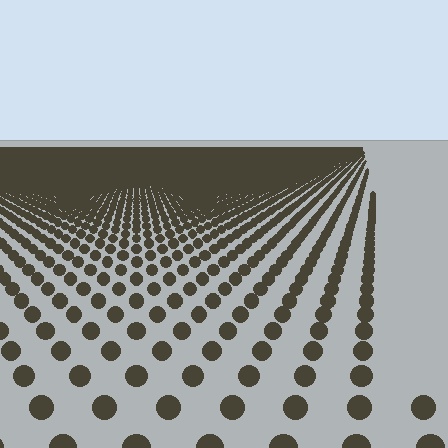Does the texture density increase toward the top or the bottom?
Density increases toward the top.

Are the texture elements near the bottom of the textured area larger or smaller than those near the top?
Larger. Near the bottom, elements are closer to the viewer and appear at a bigger on-screen size.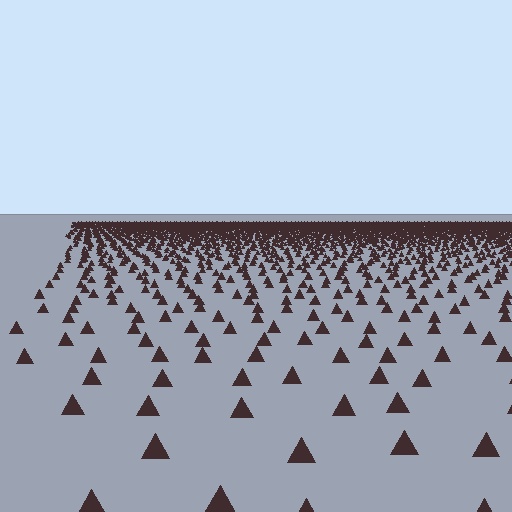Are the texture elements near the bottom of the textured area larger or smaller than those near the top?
Larger. Near the bottom, elements are closer to the viewer and appear at a bigger on-screen size.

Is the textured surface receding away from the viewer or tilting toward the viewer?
The surface is receding away from the viewer. Texture elements get smaller and denser toward the top.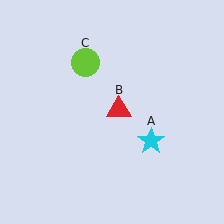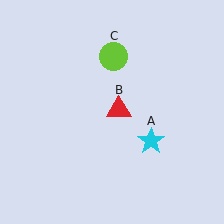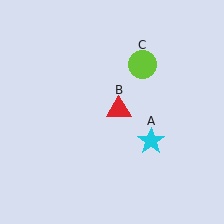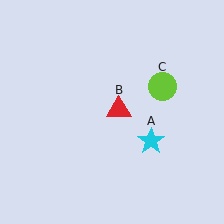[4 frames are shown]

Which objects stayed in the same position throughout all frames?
Cyan star (object A) and red triangle (object B) remained stationary.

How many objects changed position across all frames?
1 object changed position: lime circle (object C).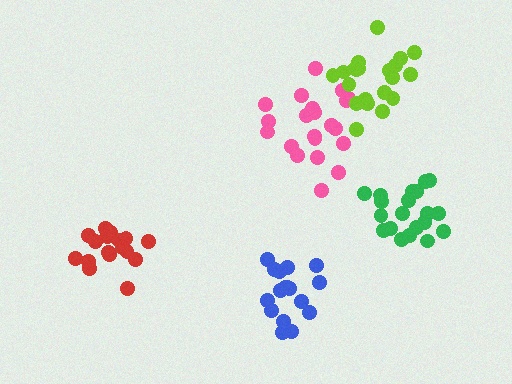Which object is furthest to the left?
The red cluster is leftmost.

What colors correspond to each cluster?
The clusters are colored: blue, pink, green, lime, red.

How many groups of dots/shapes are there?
There are 5 groups.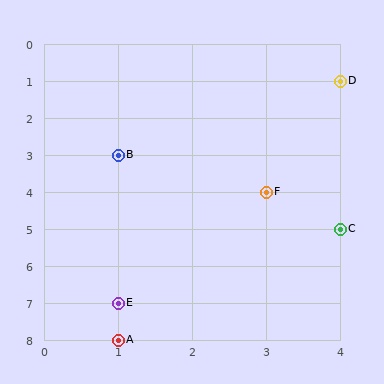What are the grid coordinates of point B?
Point B is at grid coordinates (1, 3).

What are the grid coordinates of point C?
Point C is at grid coordinates (4, 5).